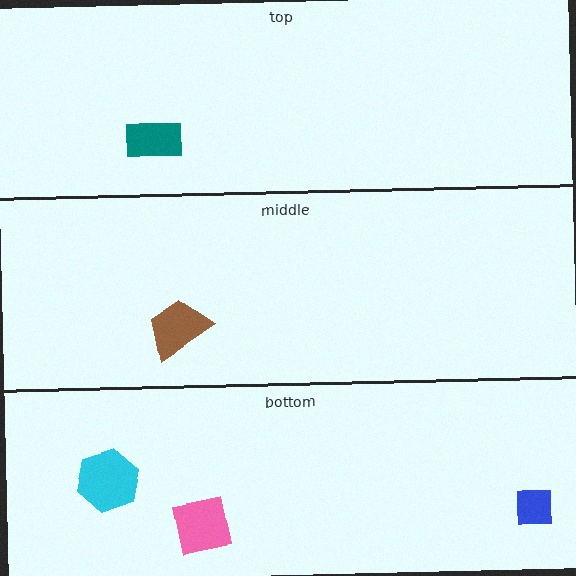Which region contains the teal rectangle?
The top region.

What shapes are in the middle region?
The brown trapezoid.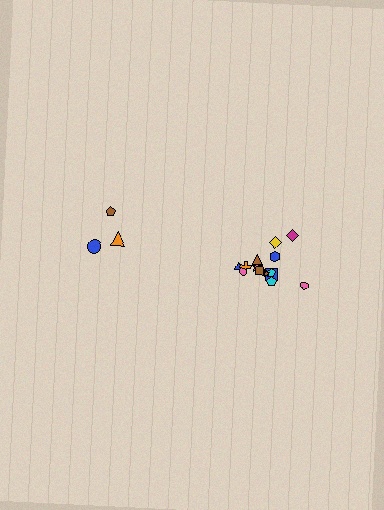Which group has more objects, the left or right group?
The right group.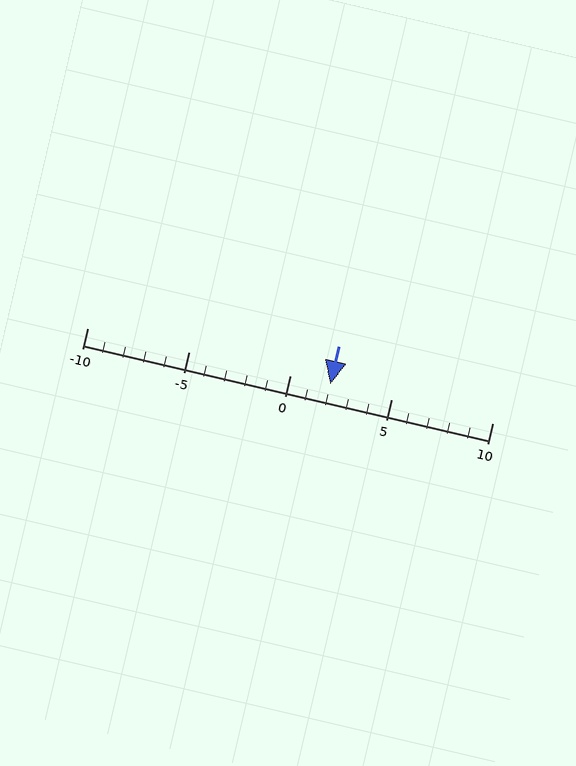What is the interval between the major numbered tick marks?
The major tick marks are spaced 5 units apart.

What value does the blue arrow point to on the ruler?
The blue arrow points to approximately 2.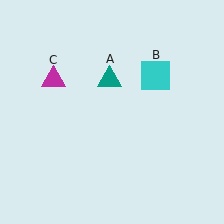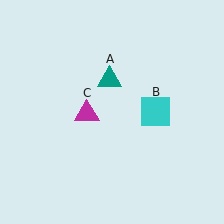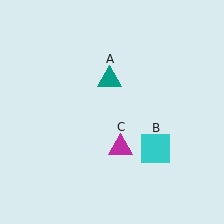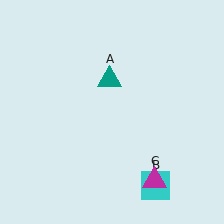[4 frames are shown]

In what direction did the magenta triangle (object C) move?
The magenta triangle (object C) moved down and to the right.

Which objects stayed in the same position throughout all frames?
Teal triangle (object A) remained stationary.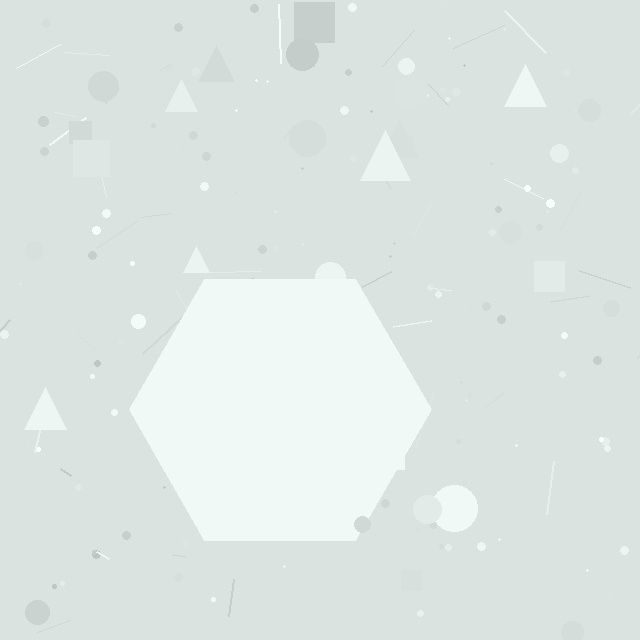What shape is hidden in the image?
A hexagon is hidden in the image.